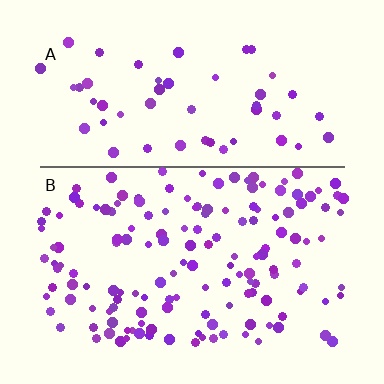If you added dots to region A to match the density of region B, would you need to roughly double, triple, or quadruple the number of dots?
Approximately triple.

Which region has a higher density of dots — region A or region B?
B (the bottom).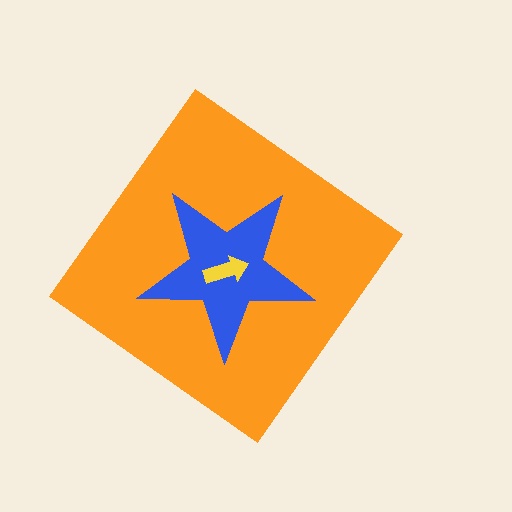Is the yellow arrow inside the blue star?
Yes.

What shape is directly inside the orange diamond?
The blue star.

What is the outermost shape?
The orange diamond.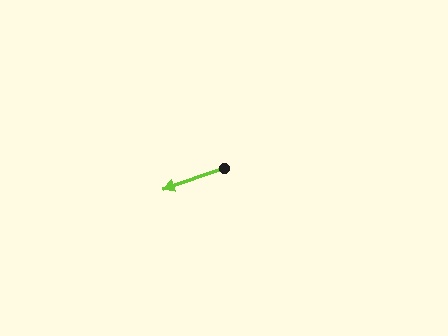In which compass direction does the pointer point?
West.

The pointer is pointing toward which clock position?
Roughly 8 o'clock.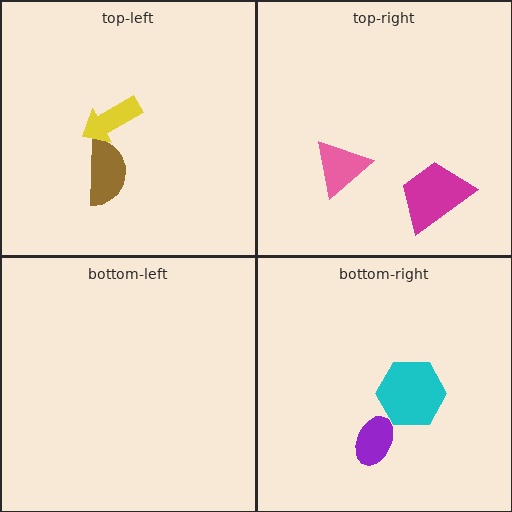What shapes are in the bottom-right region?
The purple ellipse, the cyan hexagon.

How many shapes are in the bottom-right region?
2.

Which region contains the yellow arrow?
The top-left region.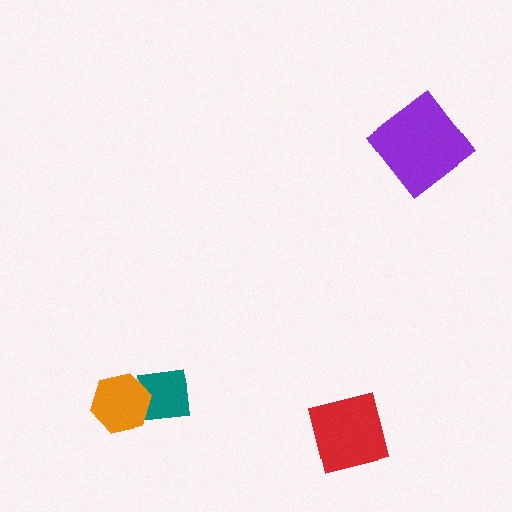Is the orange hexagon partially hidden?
No, no other shape covers it.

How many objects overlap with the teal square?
1 object overlaps with the teal square.